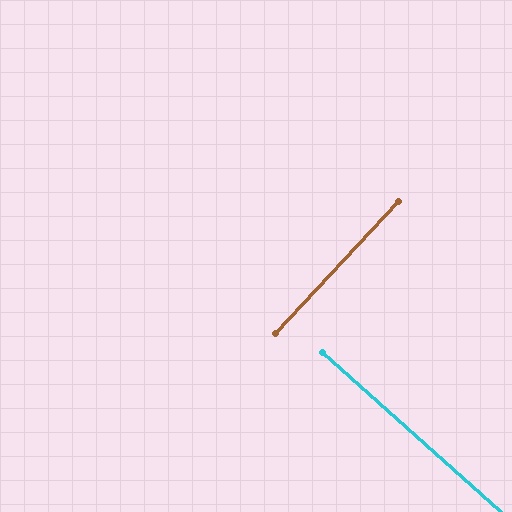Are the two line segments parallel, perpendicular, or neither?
Perpendicular — they meet at approximately 89°.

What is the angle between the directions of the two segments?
Approximately 89 degrees.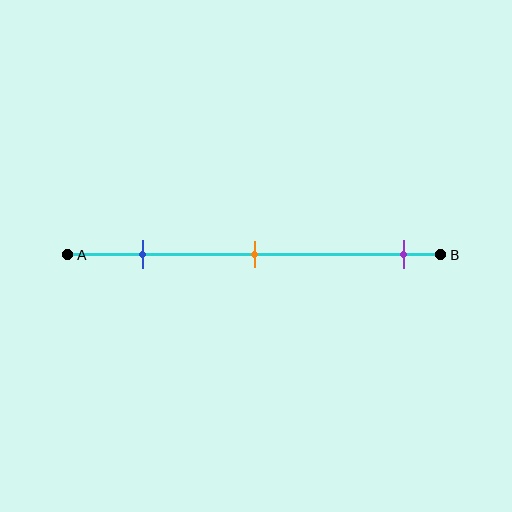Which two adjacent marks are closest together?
The blue and orange marks are the closest adjacent pair.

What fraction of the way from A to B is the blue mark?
The blue mark is approximately 20% (0.2) of the way from A to B.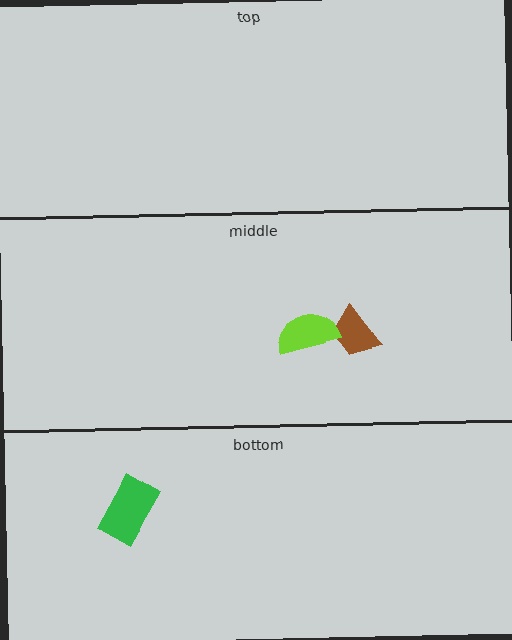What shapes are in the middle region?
The brown trapezoid, the lime semicircle.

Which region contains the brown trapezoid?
The middle region.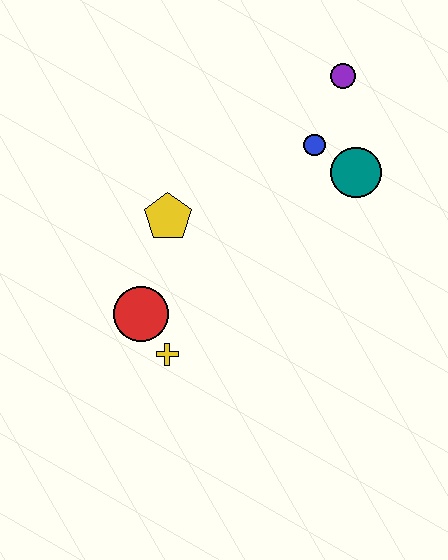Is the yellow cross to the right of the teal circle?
No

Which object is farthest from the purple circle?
The yellow cross is farthest from the purple circle.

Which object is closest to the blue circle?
The teal circle is closest to the blue circle.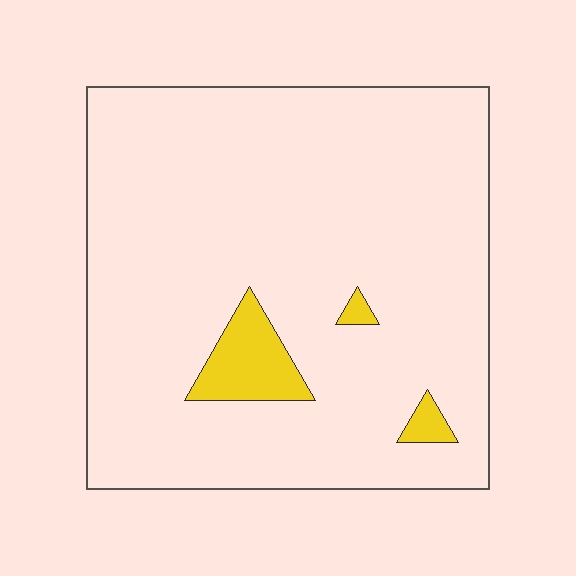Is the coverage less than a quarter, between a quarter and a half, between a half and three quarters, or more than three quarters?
Less than a quarter.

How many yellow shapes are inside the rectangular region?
3.